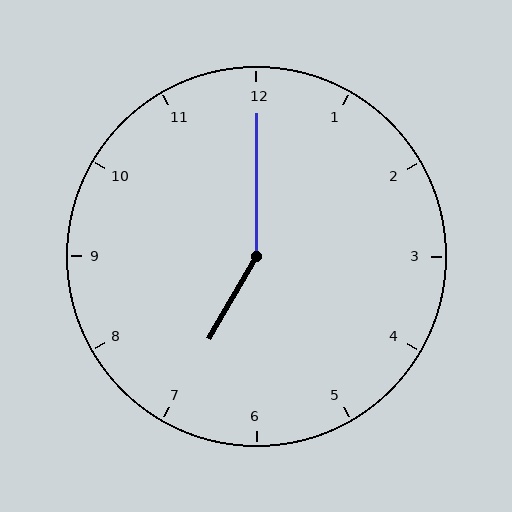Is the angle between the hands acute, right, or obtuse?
It is obtuse.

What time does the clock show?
7:00.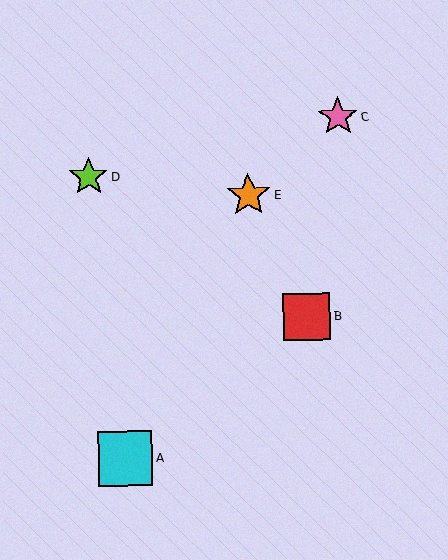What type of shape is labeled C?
Shape C is a pink star.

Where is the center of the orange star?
The center of the orange star is at (248, 195).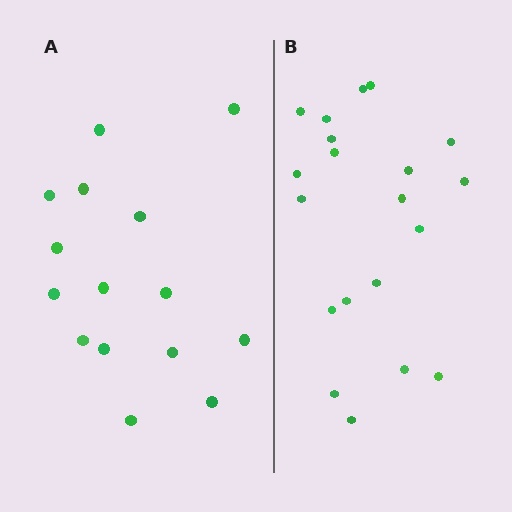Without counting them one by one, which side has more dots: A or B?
Region B (the right region) has more dots.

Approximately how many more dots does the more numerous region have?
Region B has about 5 more dots than region A.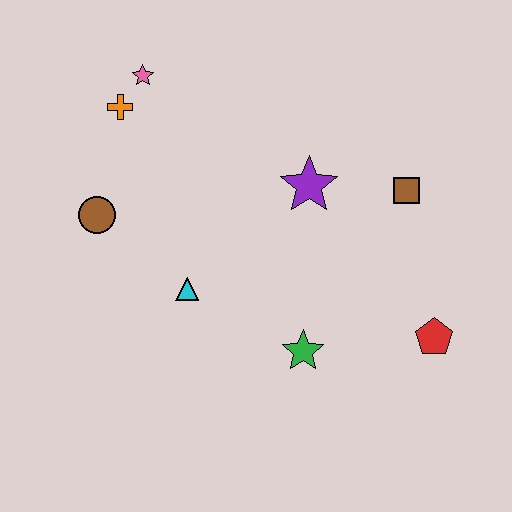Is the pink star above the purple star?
Yes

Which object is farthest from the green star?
The pink star is farthest from the green star.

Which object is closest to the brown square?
The purple star is closest to the brown square.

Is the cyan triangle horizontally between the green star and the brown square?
No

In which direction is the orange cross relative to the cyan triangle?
The orange cross is above the cyan triangle.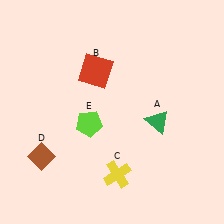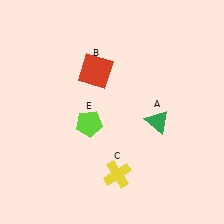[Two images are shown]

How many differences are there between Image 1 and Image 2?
There is 1 difference between the two images.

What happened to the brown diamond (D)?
The brown diamond (D) was removed in Image 2. It was in the bottom-left area of Image 1.